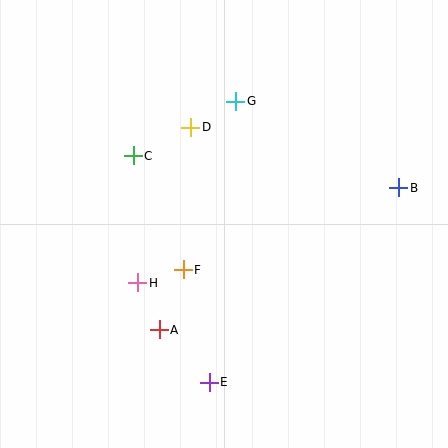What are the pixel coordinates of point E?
Point E is at (209, 382).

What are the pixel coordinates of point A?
Point A is at (159, 330).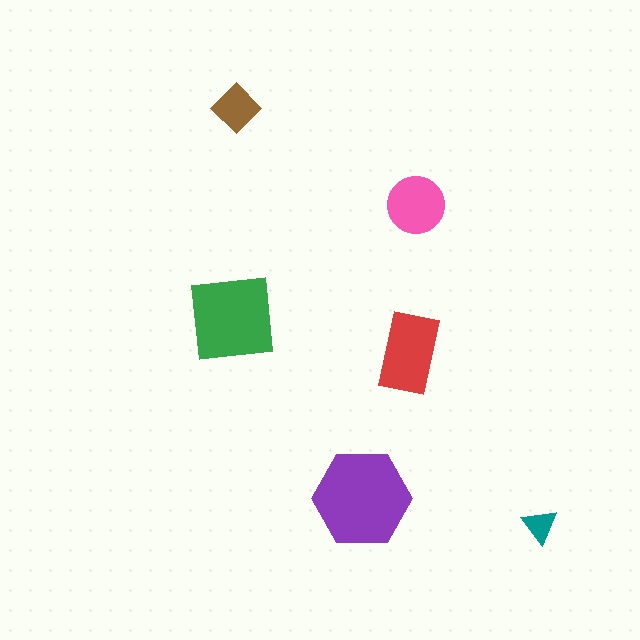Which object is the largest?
The purple hexagon.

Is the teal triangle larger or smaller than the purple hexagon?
Smaller.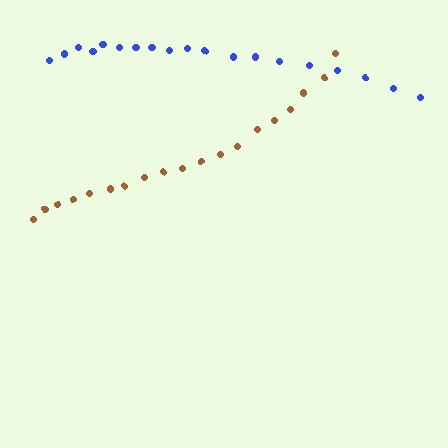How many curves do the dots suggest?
There are 2 distinct paths.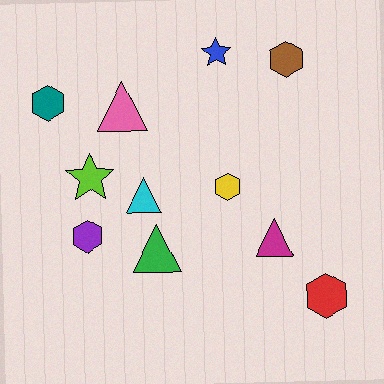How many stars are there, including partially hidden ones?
There are 2 stars.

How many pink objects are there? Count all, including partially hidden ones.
There is 1 pink object.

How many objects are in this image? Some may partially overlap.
There are 11 objects.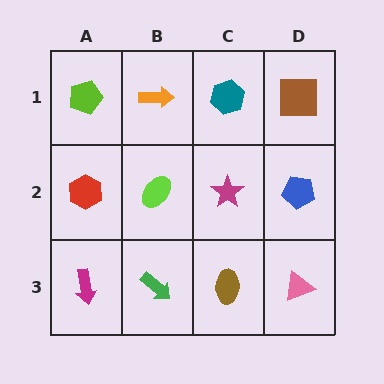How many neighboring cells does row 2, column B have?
4.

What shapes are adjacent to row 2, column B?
An orange arrow (row 1, column B), a green arrow (row 3, column B), a red hexagon (row 2, column A), a magenta star (row 2, column C).